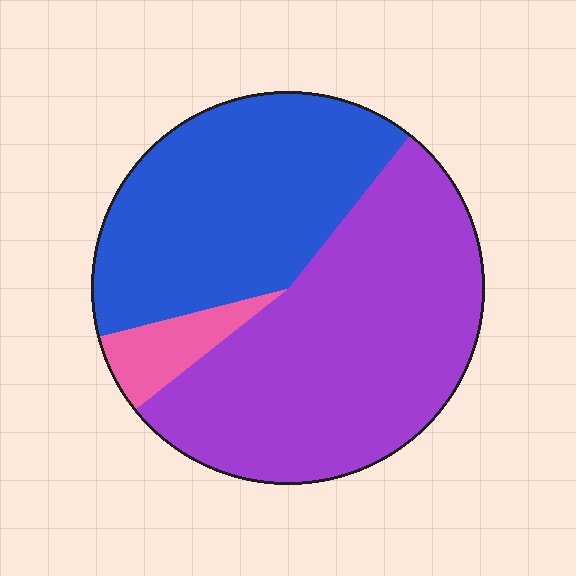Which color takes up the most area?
Purple, at roughly 55%.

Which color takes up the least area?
Pink, at roughly 5%.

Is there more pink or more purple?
Purple.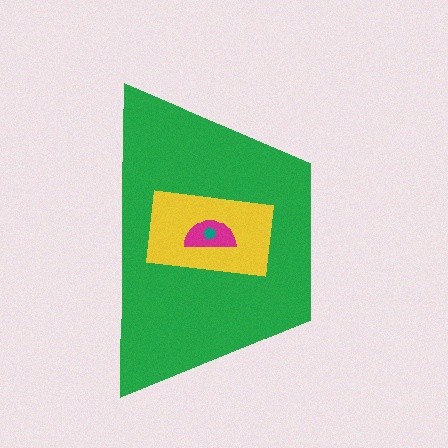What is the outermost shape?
The green trapezoid.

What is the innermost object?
The teal pentagon.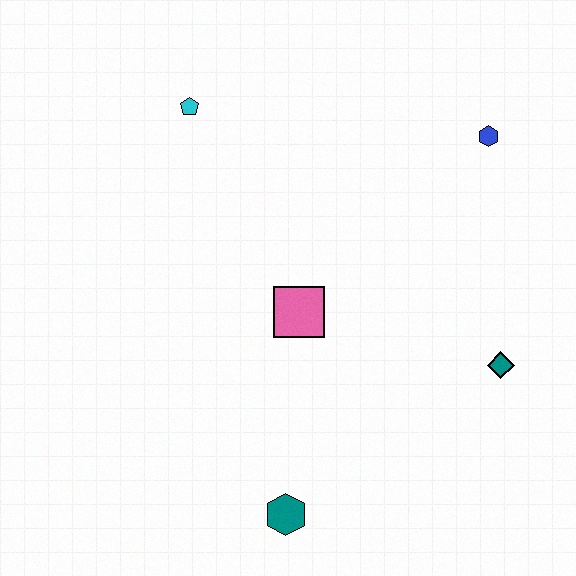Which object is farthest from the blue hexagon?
The teal hexagon is farthest from the blue hexagon.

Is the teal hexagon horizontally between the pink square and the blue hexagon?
No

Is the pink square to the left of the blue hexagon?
Yes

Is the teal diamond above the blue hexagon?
No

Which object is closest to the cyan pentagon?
The pink square is closest to the cyan pentagon.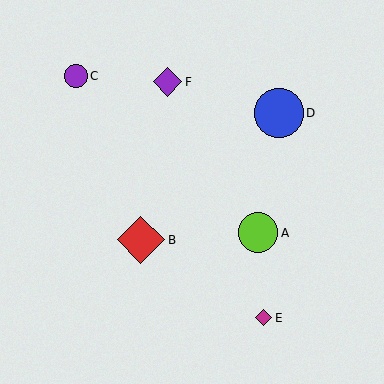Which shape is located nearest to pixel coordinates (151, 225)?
The red diamond (labeled B) at (141, 240) is nearest to that location.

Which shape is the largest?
The blue circle (labeled D) is the largest.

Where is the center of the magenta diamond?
The center of the magenta diamond is at (264, 318).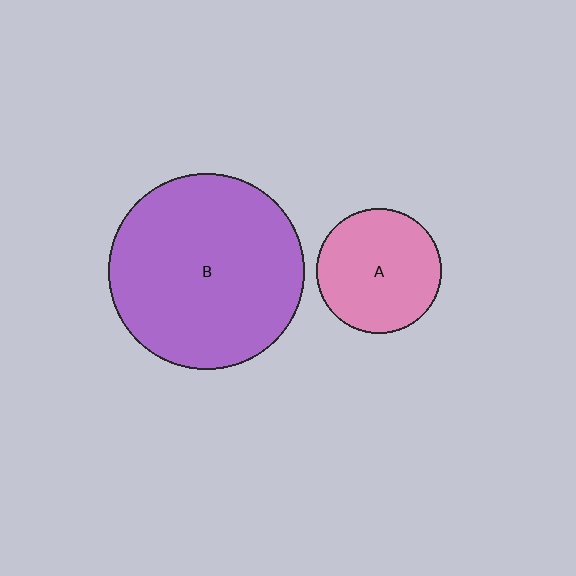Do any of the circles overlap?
No, none of the circles overlap.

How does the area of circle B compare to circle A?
Approximately 2.4 times.